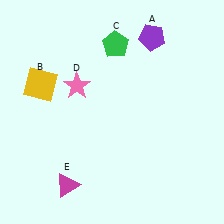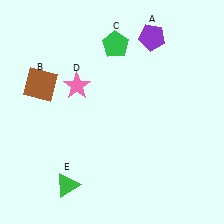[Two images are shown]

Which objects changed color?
B changed from yellow to brown. E changed from magenta to green.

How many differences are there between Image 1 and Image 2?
There are 2 differences between the two images.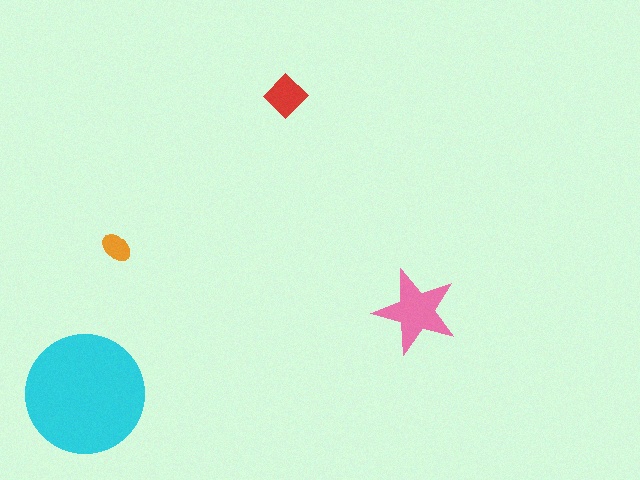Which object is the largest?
The cyan circle.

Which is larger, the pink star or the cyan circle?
The cyan circle.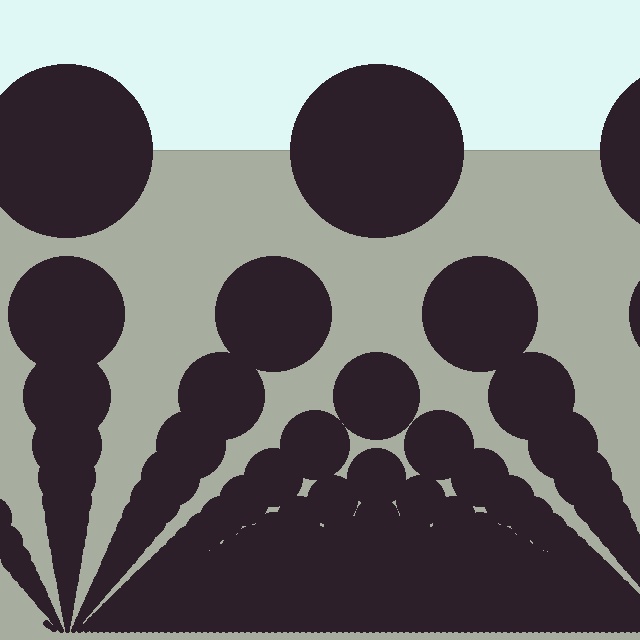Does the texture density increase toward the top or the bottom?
Density increases toward the bottom.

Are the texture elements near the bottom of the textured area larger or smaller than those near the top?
Smaller. The gradient is inverted — elements near the bottom are smaller and denser.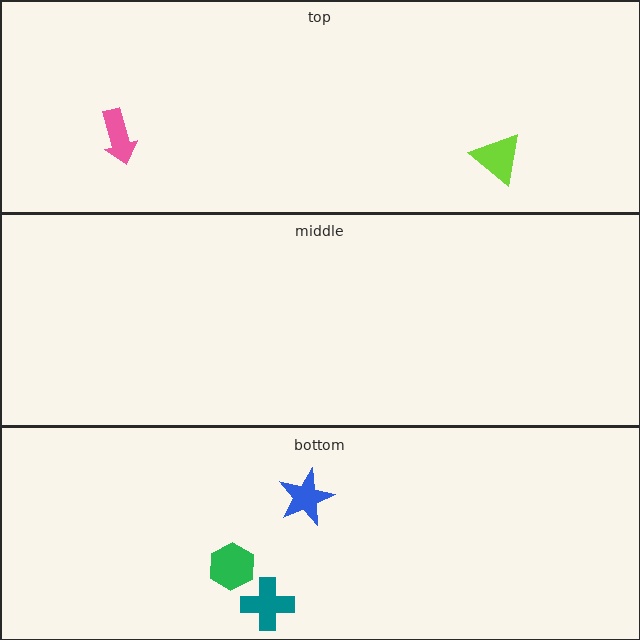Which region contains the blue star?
The bottom region.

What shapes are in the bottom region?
The teal cross, the green hexagon, the blue star.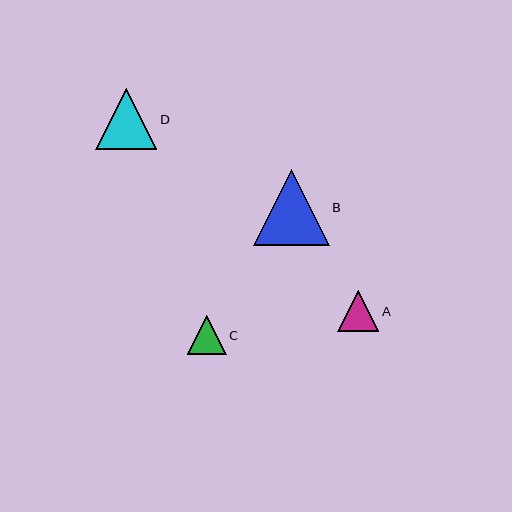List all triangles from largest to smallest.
From largest to smallest: B, D, A, C.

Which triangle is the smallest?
Triangle C is the smallest with a size of approximately 39 pixels.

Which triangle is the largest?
Triangle B is the largest with a size of approximately 76 pixels.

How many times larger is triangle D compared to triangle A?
Triangle D is approximately 1.5 times the size of triangle A.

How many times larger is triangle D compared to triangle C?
Triangle D is approximately 1.6 times the size of triangle C.